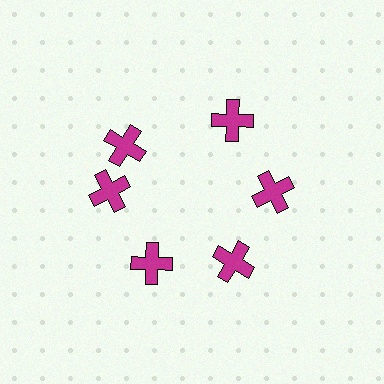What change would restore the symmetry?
The symmetry would be restored by rotating it back into even spacing with its neighbors so that all 6 crosses sit at equal angles and equal distance from the center.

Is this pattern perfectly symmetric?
No. The 6 magenta crosses are arranged in a ring, but one element near the 11 o'clock position is rotated out of alignment along the ring, breaking the 6-fold rotational symmetry.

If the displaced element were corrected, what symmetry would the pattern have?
It would have 6-fold rotational symmetry — the pattern would map onto itself every 60 degrees.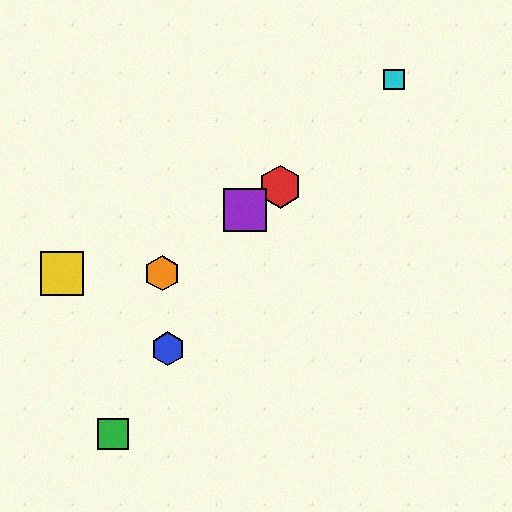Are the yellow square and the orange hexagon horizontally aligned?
Yes, both are at y≈273.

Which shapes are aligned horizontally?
The yellow square, the orange hexagon are aligned horizontally.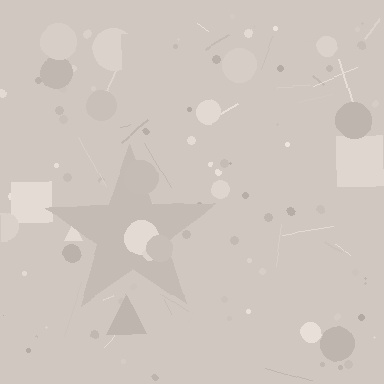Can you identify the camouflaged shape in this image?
The camouflaged shape is a star.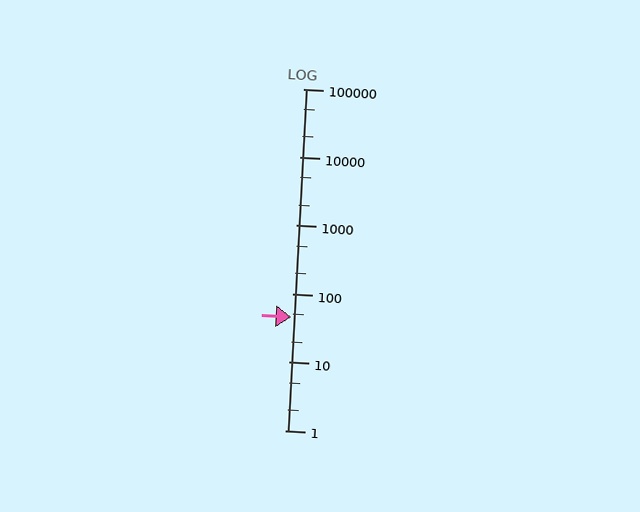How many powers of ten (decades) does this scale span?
The scale spans 5 decades, from 1 to 100000.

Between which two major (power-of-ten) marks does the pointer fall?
The pointer is between 10 and 100.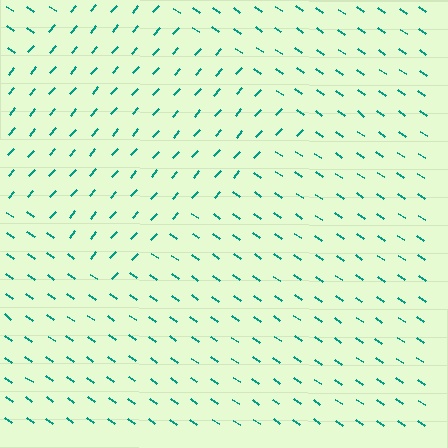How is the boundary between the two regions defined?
The boundary is defined purely by a change in line orientation (approximately 83 degrees difference). All lines are the same color and thickness.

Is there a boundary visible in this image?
Yes, there is a texture boundary formed by a change in line orientation.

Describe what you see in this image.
The image is filled with small teal line segments. A diamond region in the image has lines oriented differently from the surrounding lines, creating a visible texture boundary.